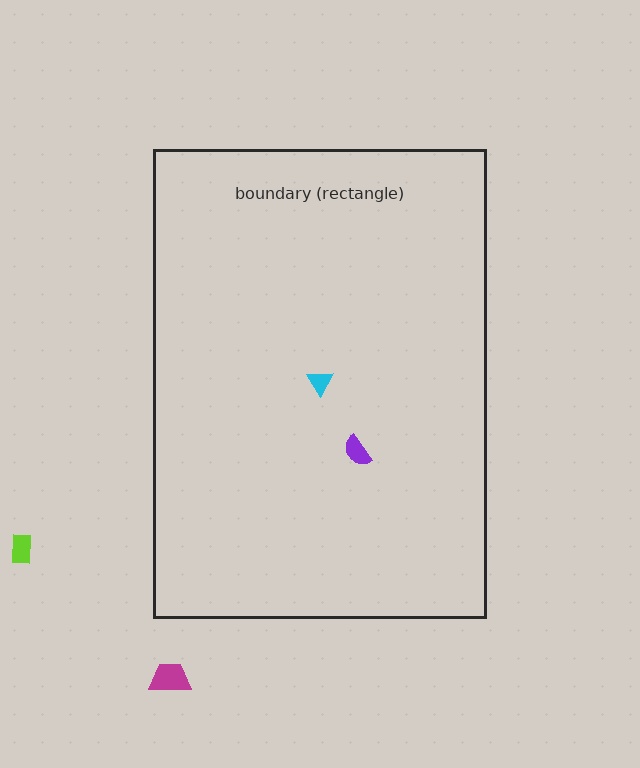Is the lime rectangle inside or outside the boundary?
Outside.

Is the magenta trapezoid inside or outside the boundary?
Outside.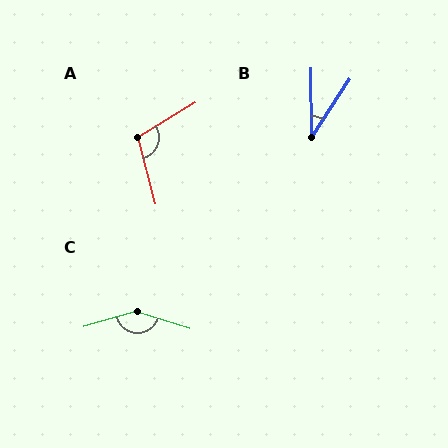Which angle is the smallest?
B, at approximately 34 degrees.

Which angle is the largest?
C, at approximately 146 degrees.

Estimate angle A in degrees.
Approximately 106 degrees.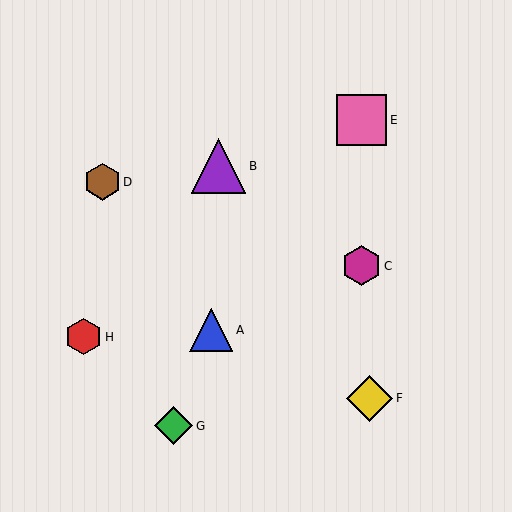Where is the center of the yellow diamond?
The center of the yellow diamond is at (370, 398).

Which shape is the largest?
The purple triangle (labeled B) is the largest.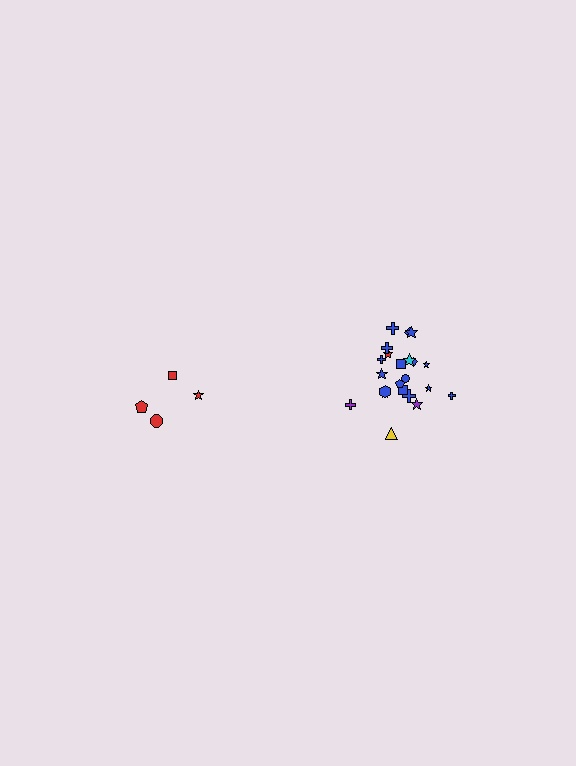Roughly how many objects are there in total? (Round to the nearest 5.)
Roughly 25 objects in total.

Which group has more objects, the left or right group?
The right group.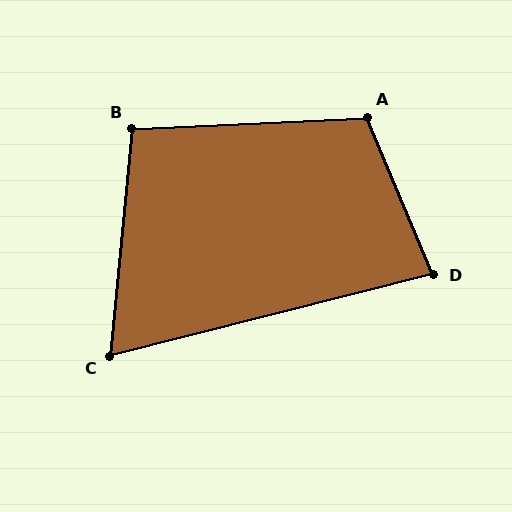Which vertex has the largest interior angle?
A, at approximately 110 degrees.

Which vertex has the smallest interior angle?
C, at approximately 70 degrees.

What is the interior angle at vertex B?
Approximately 98 degrees (obtuse).